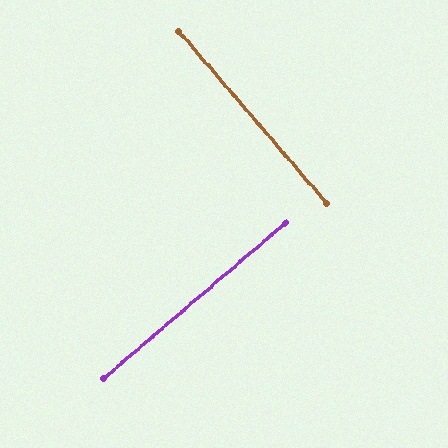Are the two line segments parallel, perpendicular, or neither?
Perpendicular — they meet at approximately 90°.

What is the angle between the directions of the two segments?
Approximately 90 degrees.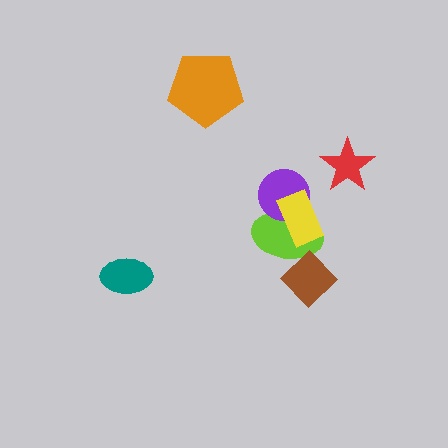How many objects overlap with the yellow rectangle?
2 objects overlap with the yellow rectangle.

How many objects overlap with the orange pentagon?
0 objects overlap with the orange pentagon.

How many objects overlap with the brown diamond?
1 object overlaps with the brown diamond.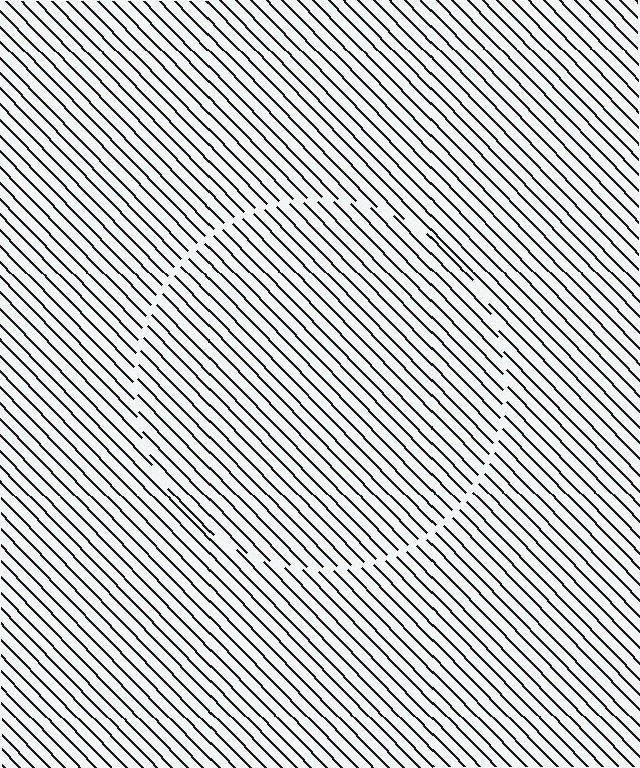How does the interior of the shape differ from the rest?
The interior of the shape contains the same grating, shifted by half a period — the contour is defined by the phase discontinuity where line-ends from the inner and outer gratings abut.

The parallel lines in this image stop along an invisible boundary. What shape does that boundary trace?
An illusory circle. The interior of the shape contains the same grating, shifted by half a period — the contour is defined by the phase discontinuity where line-ends from the inner and outer gratings abut.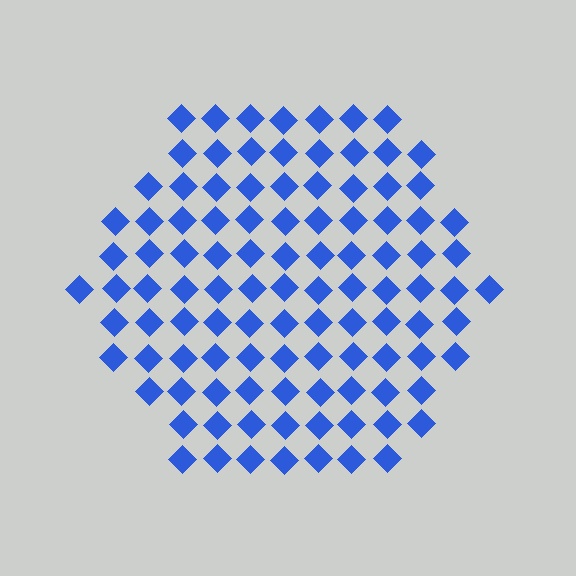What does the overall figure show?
The overall figure shows a hexagon.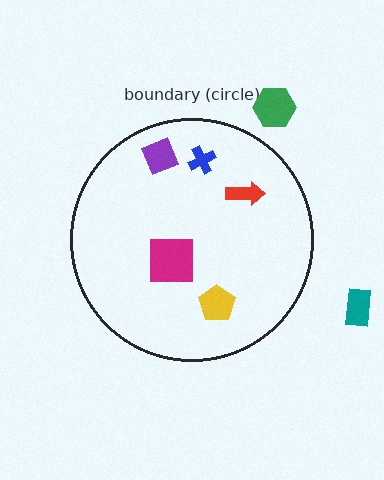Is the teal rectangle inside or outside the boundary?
Outside.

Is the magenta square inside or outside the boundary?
Inside.